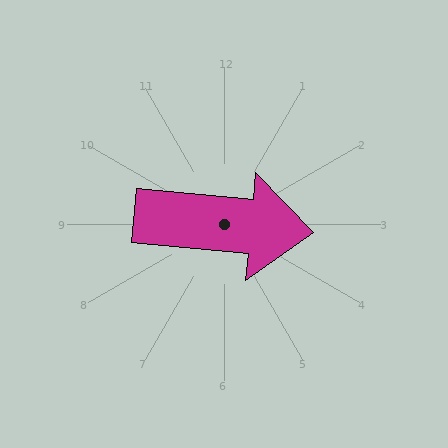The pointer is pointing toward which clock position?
Roughly 3 o'clock.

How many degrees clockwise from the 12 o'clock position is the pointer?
Approximately 95 degrees.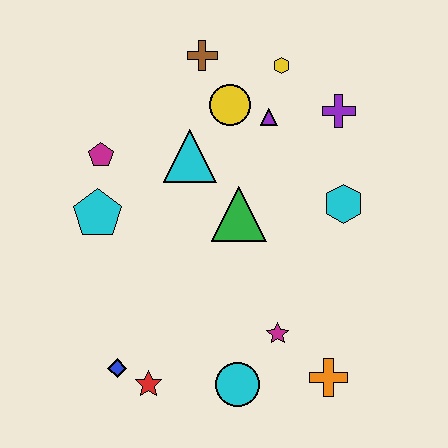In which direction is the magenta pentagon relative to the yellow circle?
The magenta pentagon is to the left of the yellow circle.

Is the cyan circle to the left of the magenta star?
Yes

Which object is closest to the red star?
The blue diamond is closest to the red star.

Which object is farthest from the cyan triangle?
The orange cross is farthest from the cyan triangle.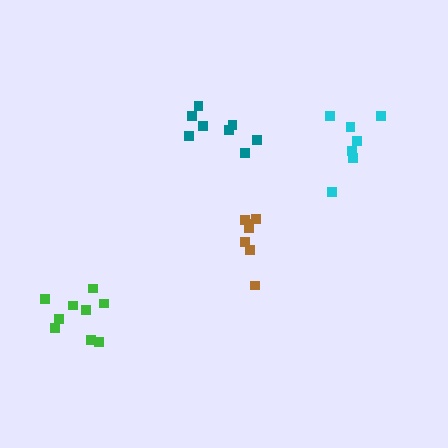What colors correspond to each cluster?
The clusters are colored: teal, brown, cyan, green.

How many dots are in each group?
Group 1: 8 dots, Group 2: 7 dots, Group 3: 7 dots, Group 4: 10 dots (32 total).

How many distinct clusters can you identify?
There are 4 distinct clusters.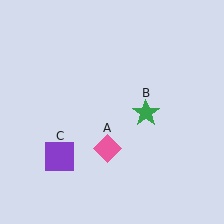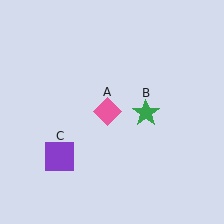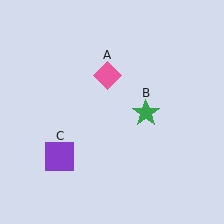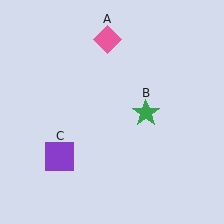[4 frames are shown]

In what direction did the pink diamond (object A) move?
The pink diamond (object A) moved up.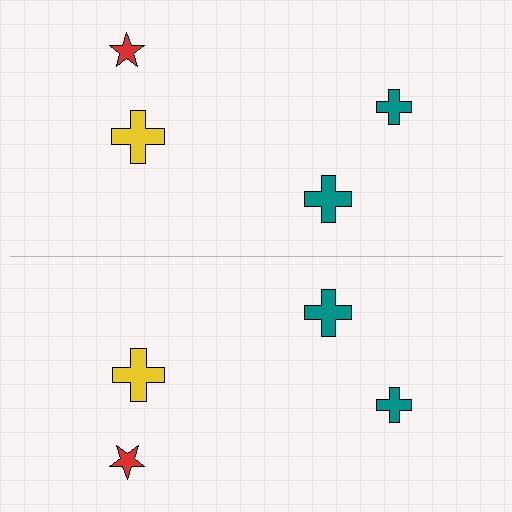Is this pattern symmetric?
Yes, this pattern has bilateral (reflection) symmetry.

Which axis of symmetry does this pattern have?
The pattern has a horizontal axis of symmetry running through the center of the image.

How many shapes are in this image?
There are 8 shapes in this image.